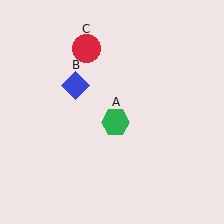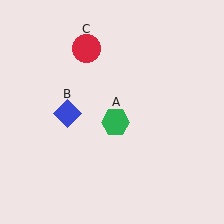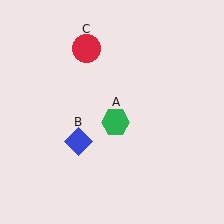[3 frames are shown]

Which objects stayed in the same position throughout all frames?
Green hexagon (object A) and red circle (object C) remained stationary.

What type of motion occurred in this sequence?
The blue diamond (object B) rotated counterclockwise around the center of the scene.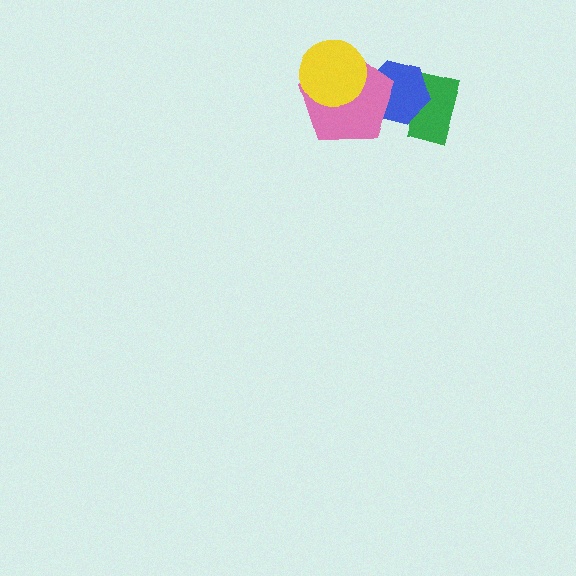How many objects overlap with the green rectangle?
1 object overlaps with the green rectangle.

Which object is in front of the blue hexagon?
The pink pentagon is in front of the blue hexagon.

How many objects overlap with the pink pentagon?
2 objects overlap with the pink pentagon.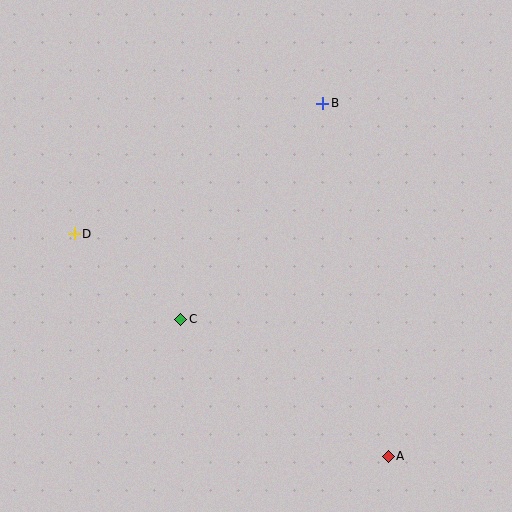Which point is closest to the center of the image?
Point C at (181, 319) is closest to the center.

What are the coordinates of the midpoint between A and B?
The midpoint between A and B is at (356, 280).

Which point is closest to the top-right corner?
Point B is closest to the top-right corner.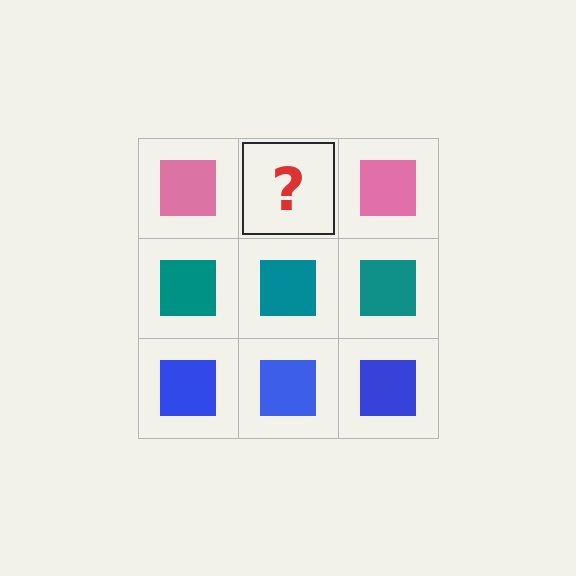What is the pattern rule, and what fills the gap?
The rule is that each row has a consistent color. The gap should be filled with a pink square.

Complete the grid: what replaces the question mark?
The question mark should be replaced with a pink square.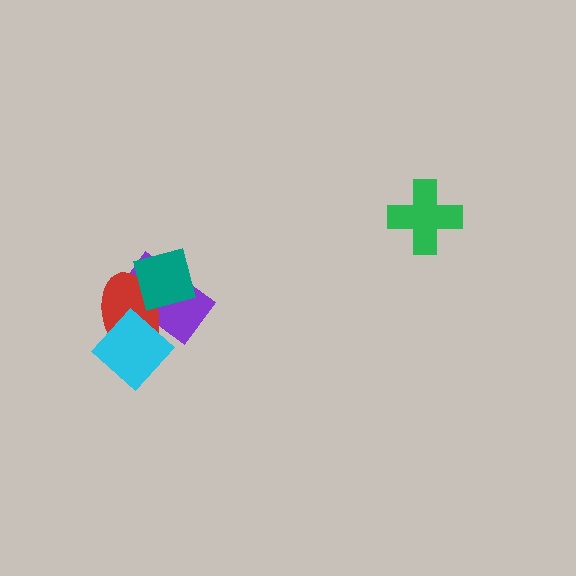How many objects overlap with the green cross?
0 objects overlap with the green cross.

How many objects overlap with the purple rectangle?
3 objects overlap with the purple rectangle.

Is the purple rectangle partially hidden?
Yes, it is partially covered by another shape.